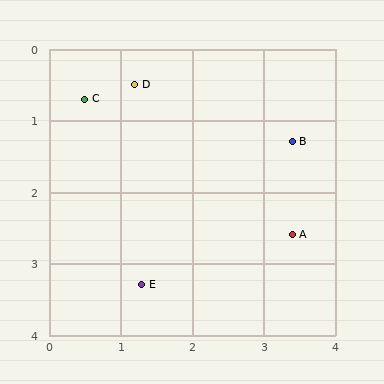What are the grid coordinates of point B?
Point B is at approximately (3.4, 1.3).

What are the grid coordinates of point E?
Point E is at approximately (1.3, 3.3).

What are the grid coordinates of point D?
Point D is at approximately (1.2, 0.5).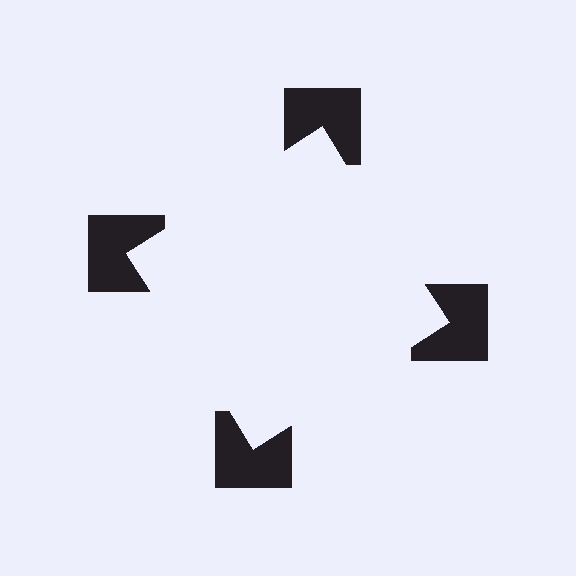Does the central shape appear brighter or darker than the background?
It typically appears slightly brighter than the background, even though no actual brightness change is drawn.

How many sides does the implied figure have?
4 sides.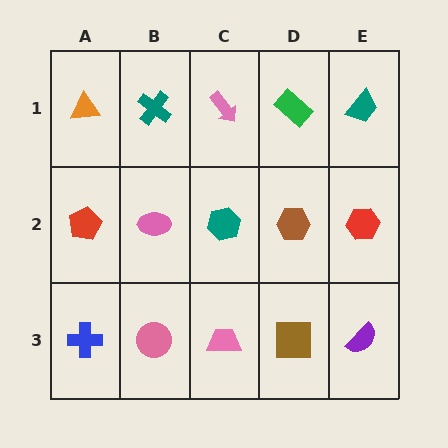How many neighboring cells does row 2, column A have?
3.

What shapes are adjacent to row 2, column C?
A pink arrow (row 1, column C), a pink trapezoid (row 3, column C), a pink ellipse (row 2, column B), a brown hexagon (row 2, column D).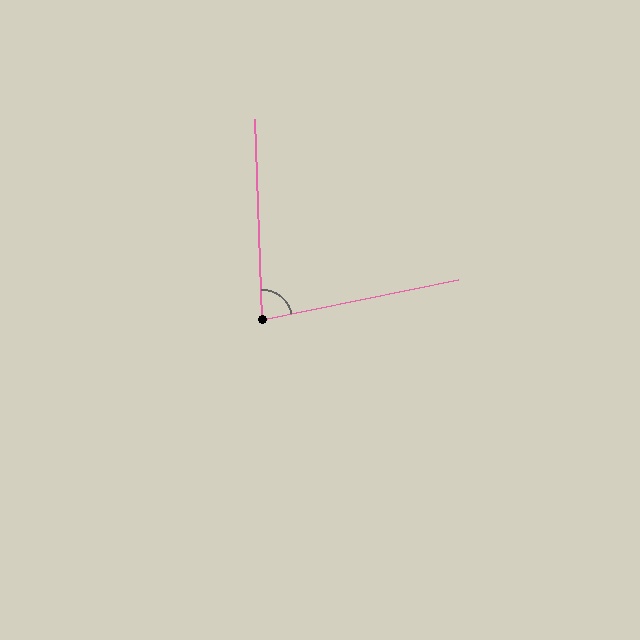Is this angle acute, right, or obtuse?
It is acute.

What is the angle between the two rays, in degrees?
Approximately 80 degrees.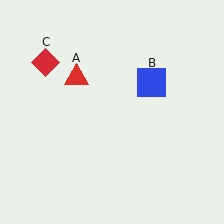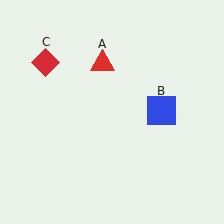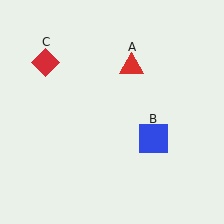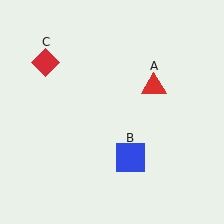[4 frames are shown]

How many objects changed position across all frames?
2 objects changed position: red triangle (object A), blue square (object B).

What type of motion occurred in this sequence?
The red triangle (object A), blue square (object B) rotated clockwise around the center of the scene.